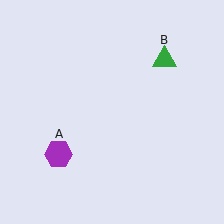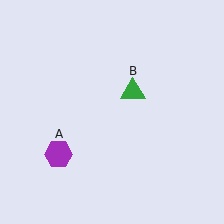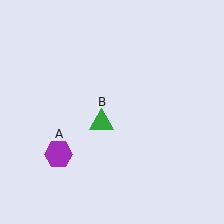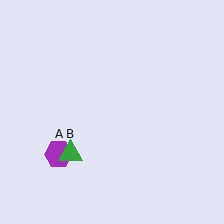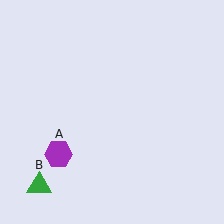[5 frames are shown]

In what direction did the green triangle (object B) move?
The green triangle (object B) moved down and to the left.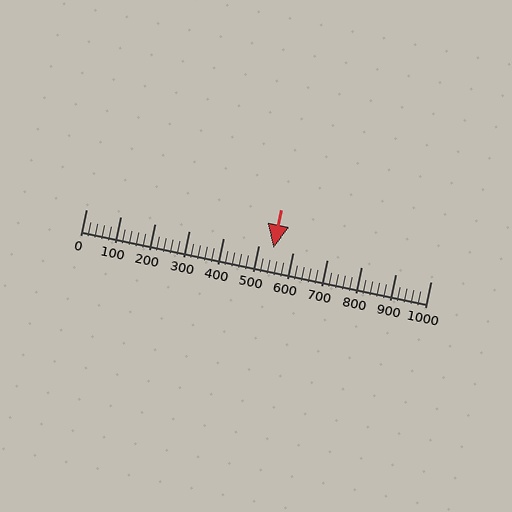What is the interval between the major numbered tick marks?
The major tick marks are spaced 100 units apart.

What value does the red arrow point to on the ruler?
The red arrow points to approximately 545.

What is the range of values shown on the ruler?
The ruler shows values from 0 to 1000.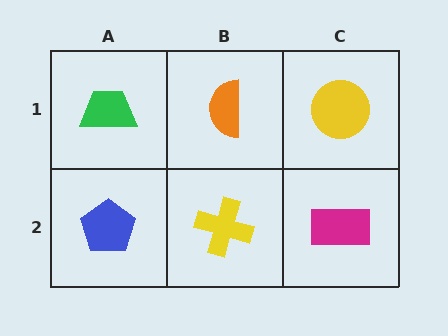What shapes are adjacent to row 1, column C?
A magenta rectangle (row 2, column C), an orange semicircle (row 1, column B).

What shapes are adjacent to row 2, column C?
A yellow circle (row 1, column C), a yellow cross (row 2, column B).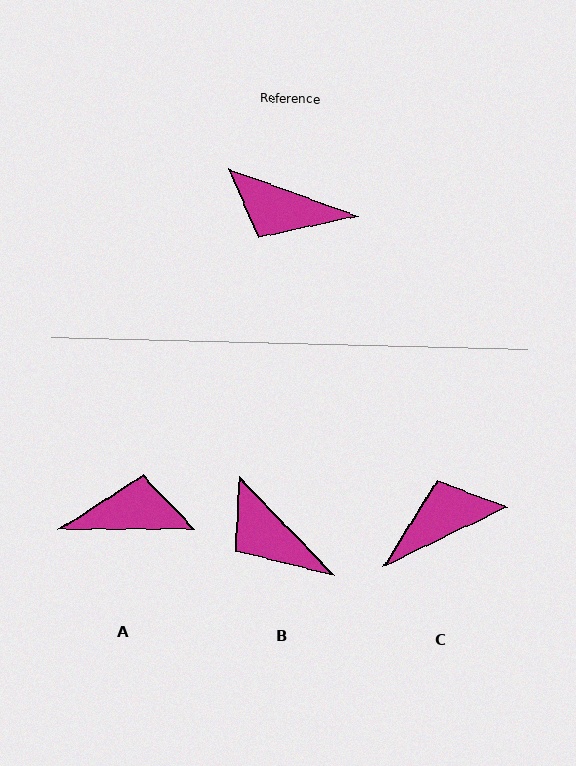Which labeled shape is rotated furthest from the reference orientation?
A, about 160 degrees away.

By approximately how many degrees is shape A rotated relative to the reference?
Approximately 160 degrees clockwise.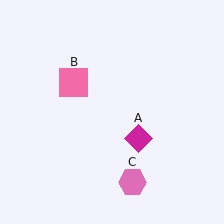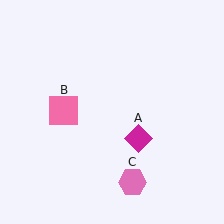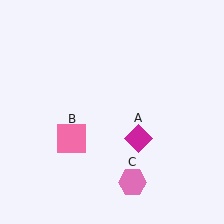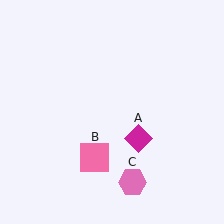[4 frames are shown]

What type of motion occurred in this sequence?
The pink square (object B) rotated counterclockwise around the center of the scene.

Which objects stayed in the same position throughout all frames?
Magenta diamond (object A) and pink hexagon (object C) remained stationary.